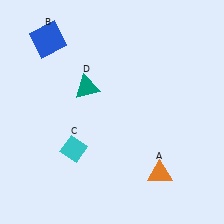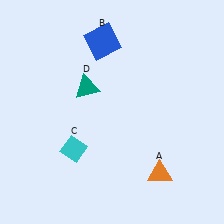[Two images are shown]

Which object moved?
The blue square (B) moved right.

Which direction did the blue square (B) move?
The blue square (B) moved right.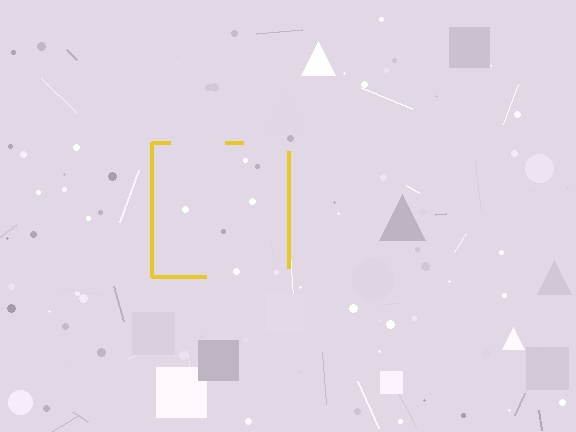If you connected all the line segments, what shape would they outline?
They would outline a square.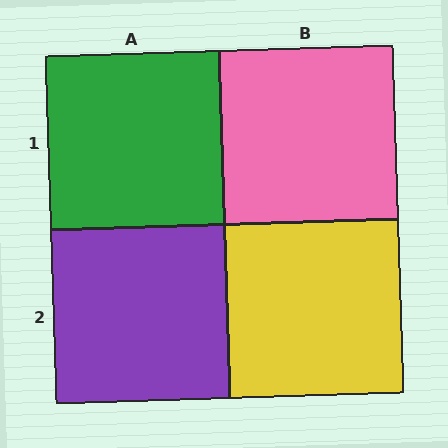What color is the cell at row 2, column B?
Yellow.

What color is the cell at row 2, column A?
Purple.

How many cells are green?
1 cell is green.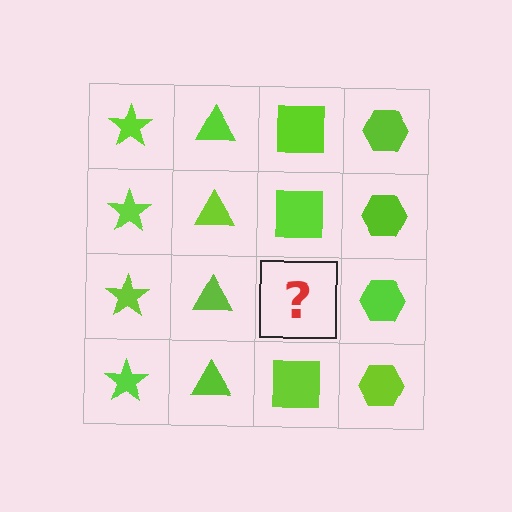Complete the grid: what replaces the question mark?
The question mark should be replaced with a lime square.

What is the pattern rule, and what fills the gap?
The rule is that each column has a consistent shape. The gap should be filled with a lime square.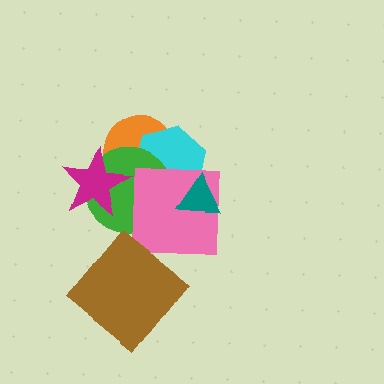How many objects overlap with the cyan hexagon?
4 objects overlap with the cyan hexagon.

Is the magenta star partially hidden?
No, no other shape covers it.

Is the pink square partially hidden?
Yes, it is partially covered by another shape.